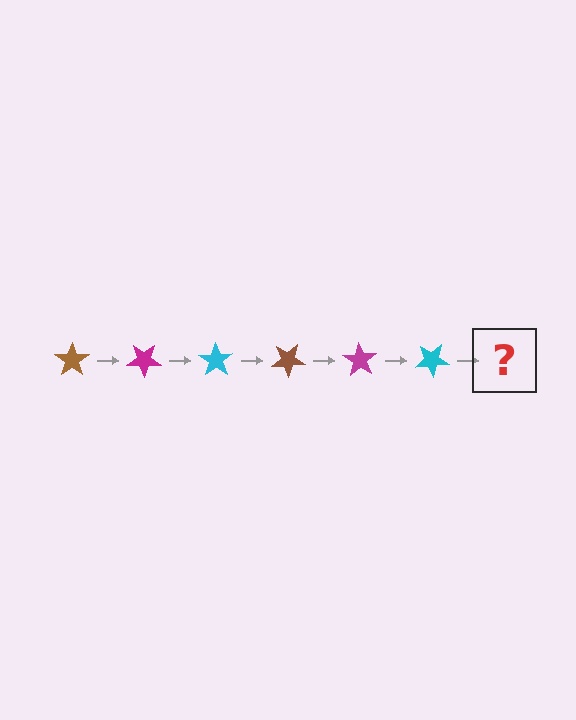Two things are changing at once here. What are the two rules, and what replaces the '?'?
The two rules are that it rotates 35 degrees each step and the color cycles through brown, magenta, and cyan. The '?' should be a brown star, rotated 210 degrees from the start.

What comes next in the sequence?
The next element should be a brown star, rotated 210 degrees from the start.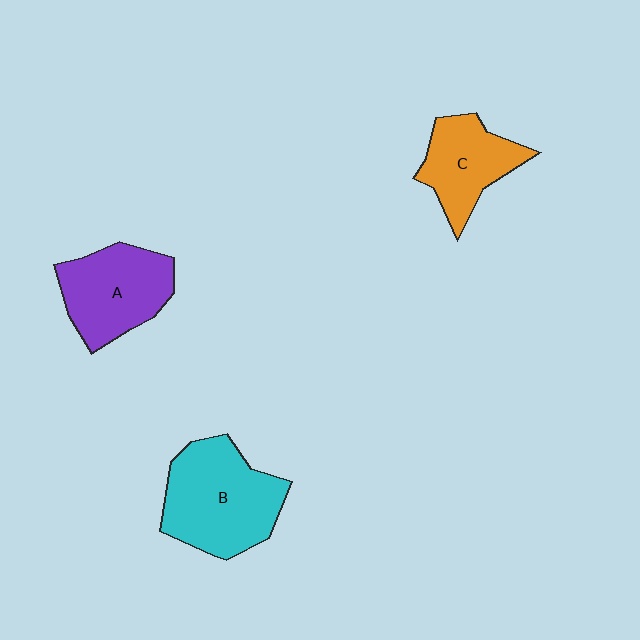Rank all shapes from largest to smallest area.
From largest to smallest: B (cyan), A (purple), C (orange).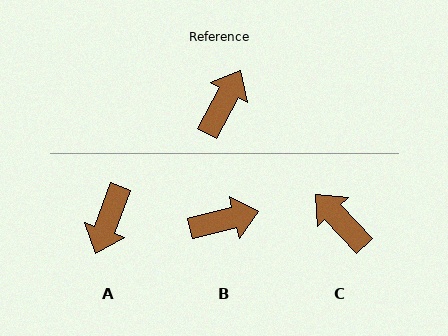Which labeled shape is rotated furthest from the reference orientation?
A, about 171 degrees away.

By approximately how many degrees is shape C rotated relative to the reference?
Approximately 72 degrees counter-clockwise.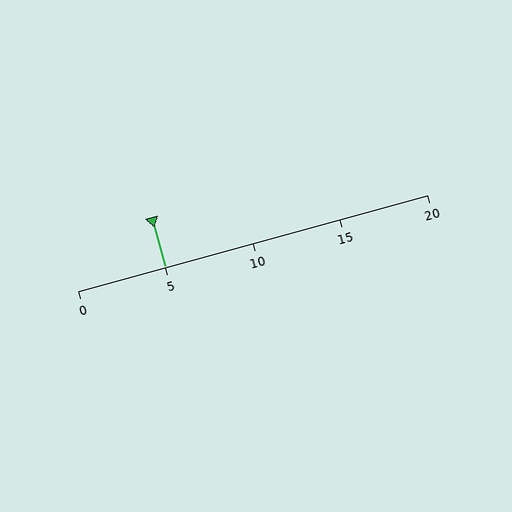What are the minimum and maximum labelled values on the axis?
The axis runs from 0 to 20.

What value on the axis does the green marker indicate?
The marker indicates approximately 5.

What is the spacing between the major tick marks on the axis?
The major ticks are spaced 5 apart.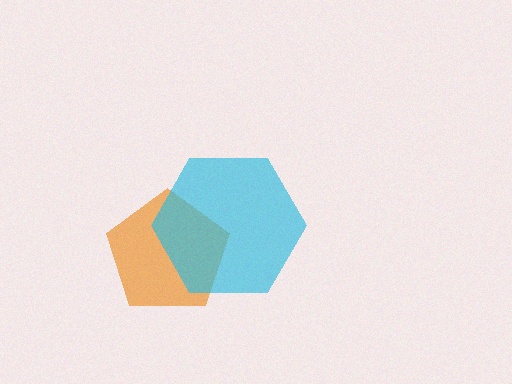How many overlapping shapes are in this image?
There are 2 overlapping shapes in the image.